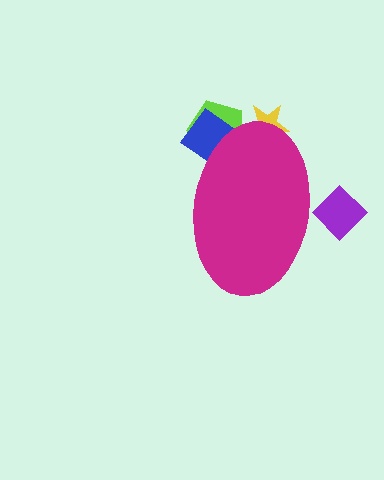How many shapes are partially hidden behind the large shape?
4 shapes are partially hidden.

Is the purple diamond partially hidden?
Yes, the purple diamond is partially hidden behind the magenta ellipse.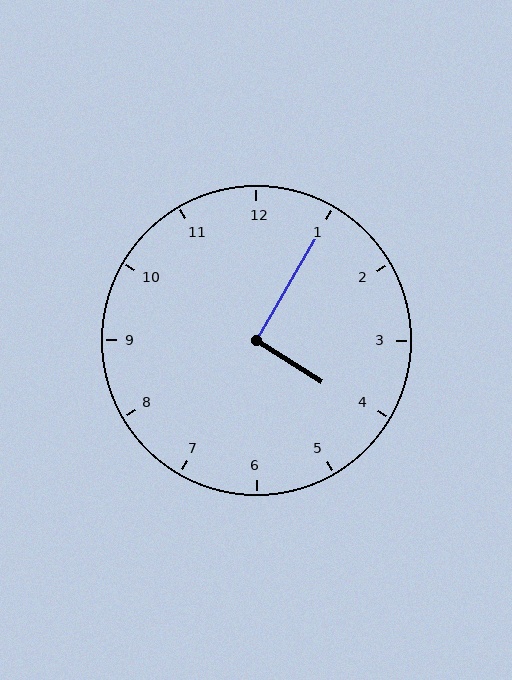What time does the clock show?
4:05.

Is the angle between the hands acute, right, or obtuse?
It is right.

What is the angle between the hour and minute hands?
Approximately 92 degrees.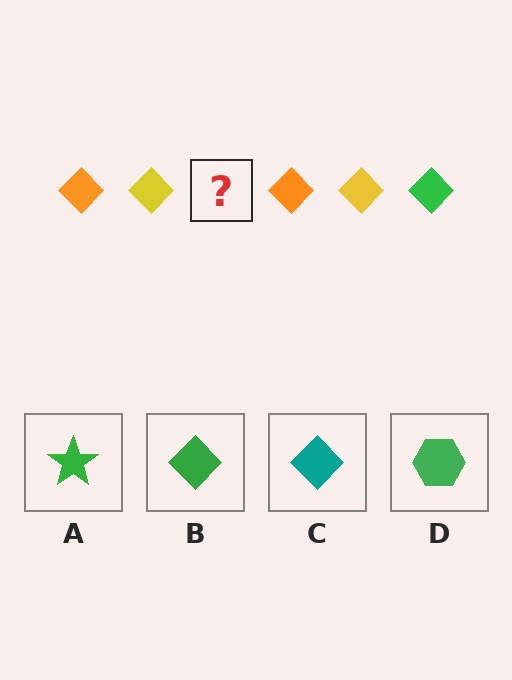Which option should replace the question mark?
Option B.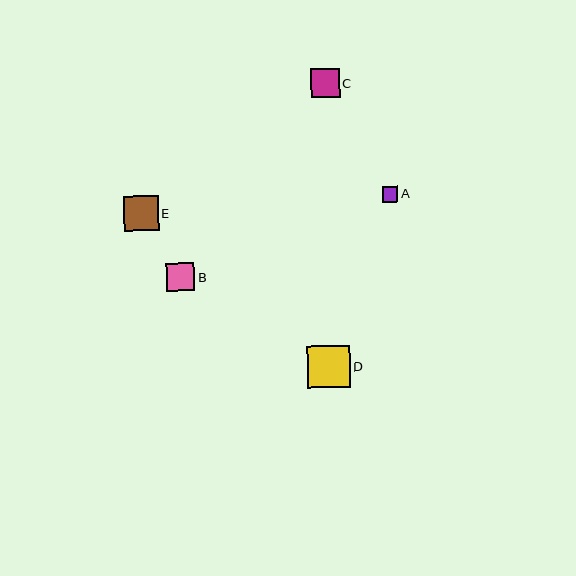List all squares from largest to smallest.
From largest to smallest: D, E, C, B, A.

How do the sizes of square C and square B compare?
Square C and square B are approximately the same size.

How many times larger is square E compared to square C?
Square E is approximately 1.2 times the size of square C.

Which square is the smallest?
Square A is the smallest with a size of approximately 15 pixels.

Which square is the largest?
Square D is the largest with a size of approximately 43 pixels.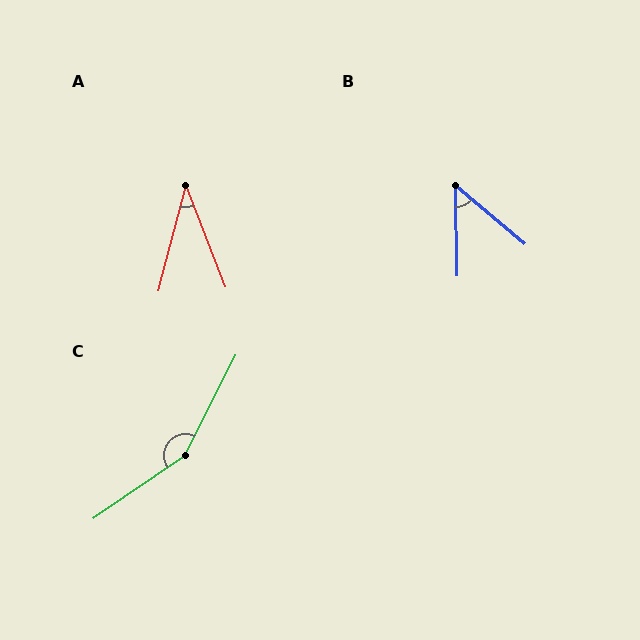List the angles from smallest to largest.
A (36°), B (49°), C (151°).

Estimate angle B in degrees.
Approximately 49 degrees.